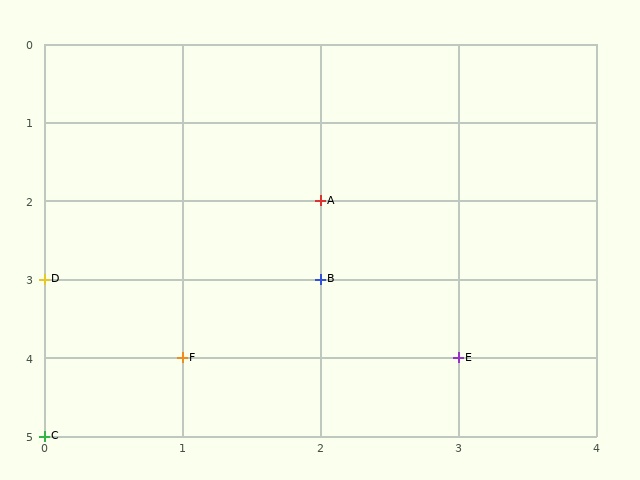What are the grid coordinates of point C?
Point C is at grid coordinates (0, 5).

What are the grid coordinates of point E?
Point E is at grid coordinates (3, 4).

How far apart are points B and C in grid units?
Points B and C are 2 columns and 2 rows apart (about 2.8 grid units diagonally).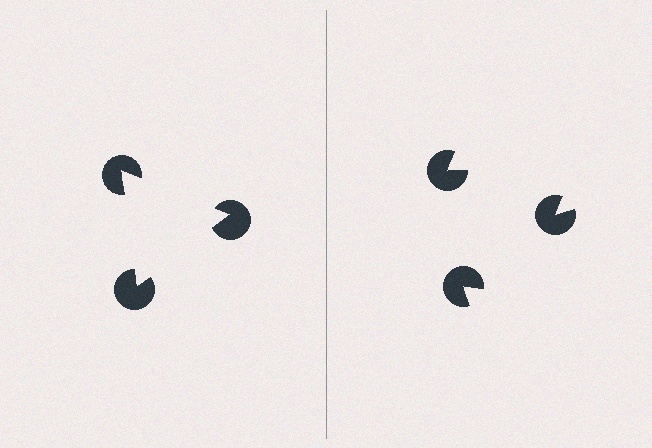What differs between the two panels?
The pac-man discs are positioned identically on both sides; only the wedge orientations differ. On the left they align to a triangle; on the right they are misaligned.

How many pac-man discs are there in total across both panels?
6 — 3 on each side.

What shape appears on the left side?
An illusory triangle.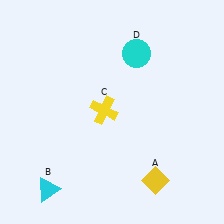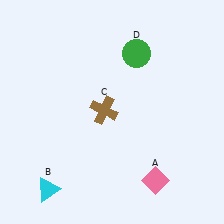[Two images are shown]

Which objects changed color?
A changed from yellow to pink. C changed from yellow to brown. D changed from cyan to green.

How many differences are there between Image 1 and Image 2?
There are 3 differences between the two images.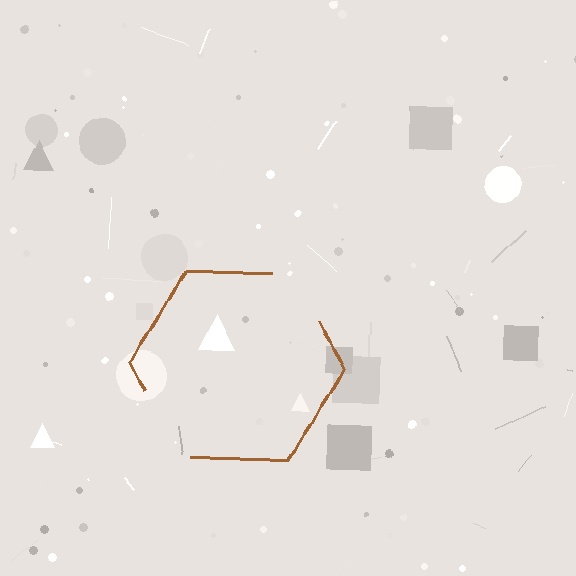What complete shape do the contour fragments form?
The contour fragments form a hexagon.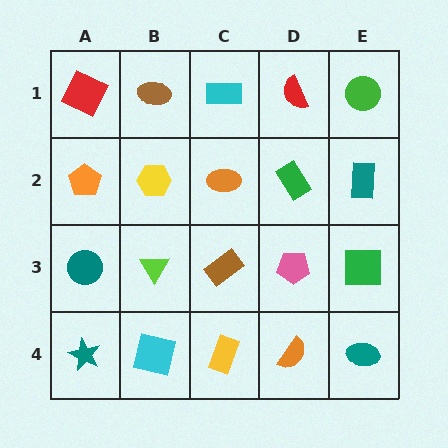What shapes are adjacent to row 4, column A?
A teal circle (row 3, column A), a cyan square (row 4, column B).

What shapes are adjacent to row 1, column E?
A teal rectangle (row 2, column E), a red semicircle (row 1, column D).